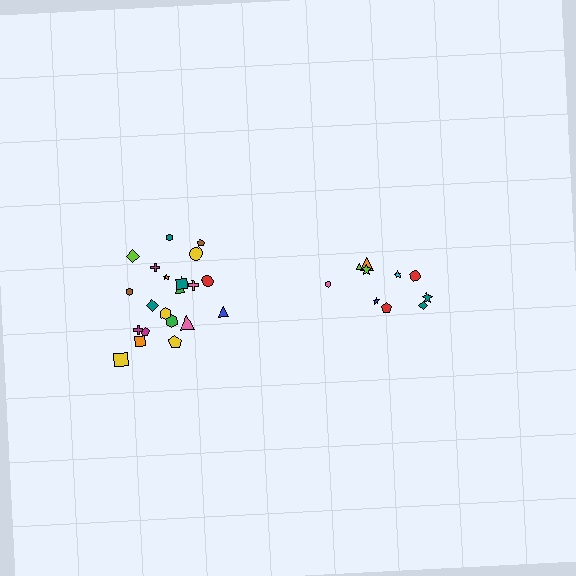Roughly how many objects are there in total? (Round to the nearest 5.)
Roughly 30 objects in total.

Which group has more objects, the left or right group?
The left group.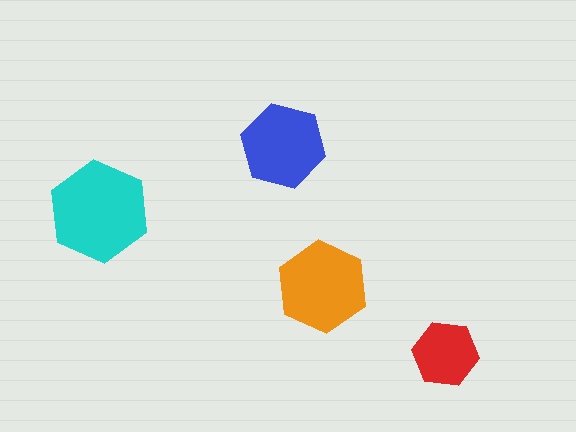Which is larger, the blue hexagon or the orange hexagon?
The orange one.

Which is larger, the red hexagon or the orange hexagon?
The orange one.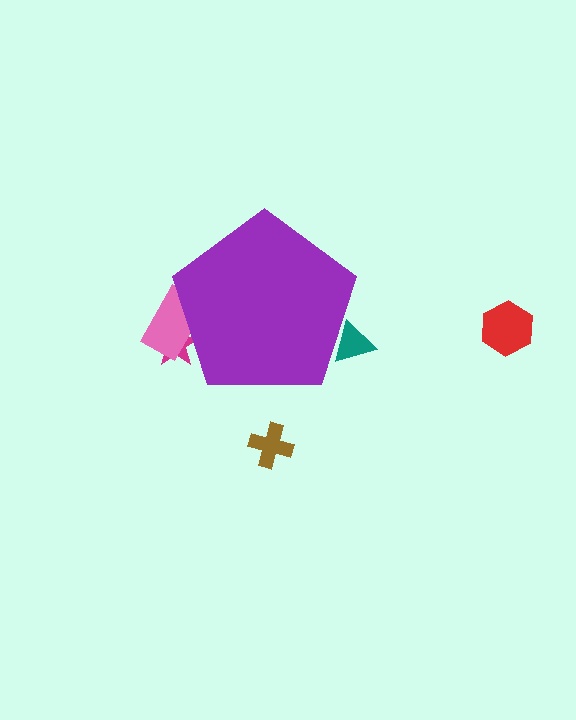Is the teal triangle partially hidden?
Yes, the teal triangle is partially hidden behind the purple pentagon.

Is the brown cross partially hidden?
No, the brown cross is fully visible.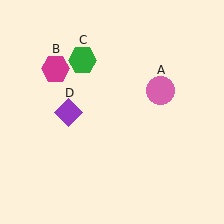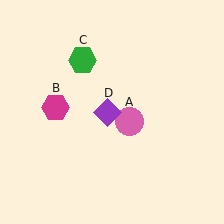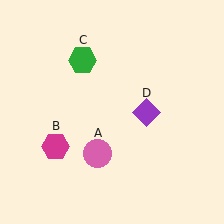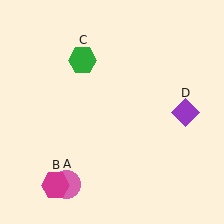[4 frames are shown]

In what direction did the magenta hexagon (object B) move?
The magenta hexagon (object B) moved down.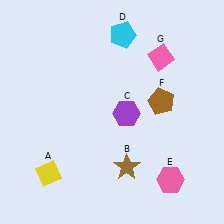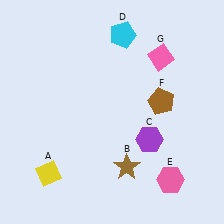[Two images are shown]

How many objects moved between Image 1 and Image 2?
1 object moved between the two images.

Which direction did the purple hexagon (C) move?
The purple hexagon (C) moved down.